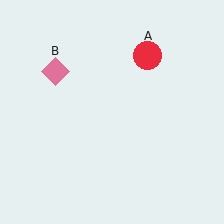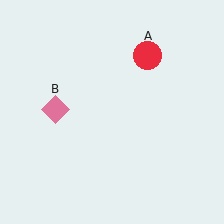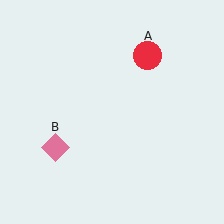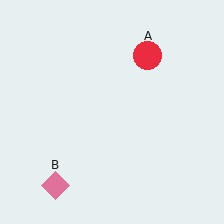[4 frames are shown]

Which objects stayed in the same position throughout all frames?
Red circle (object A) remained stationary.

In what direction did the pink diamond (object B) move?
The pink diamond (object B) moved down.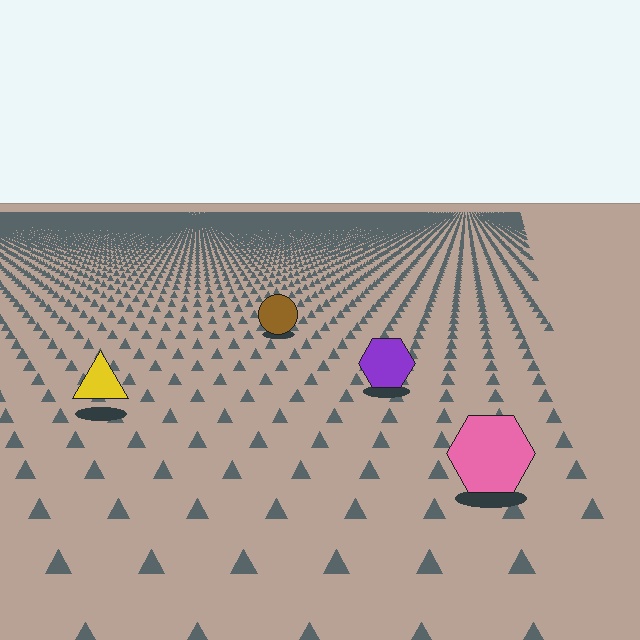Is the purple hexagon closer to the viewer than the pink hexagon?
No. The pink hexagon is closer — you can tell from the texture gradient: the ground texture is coarser near it.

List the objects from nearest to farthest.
From nearest to farthest: the pink hexagon, the yellow triangle, the purple hexagon, the brown circle.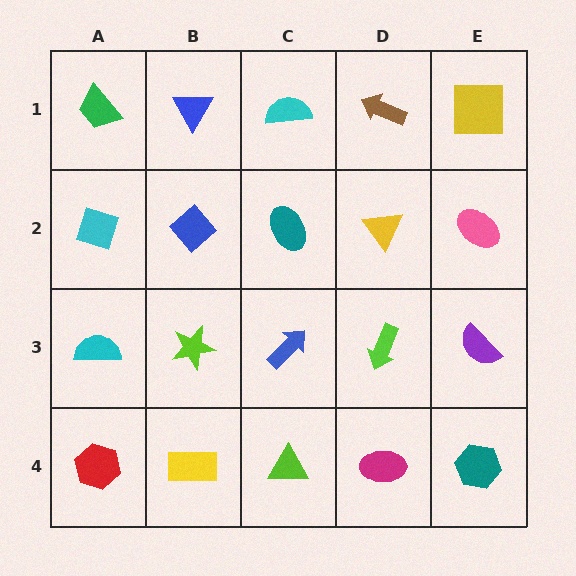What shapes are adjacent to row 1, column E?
A pink ellipse (row 2, column E), a brown arrow (row 1, column D).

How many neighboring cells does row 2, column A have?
3.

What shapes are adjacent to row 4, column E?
A purple semicircle (row 3, column E), a magenta ellipse (row 4, column D).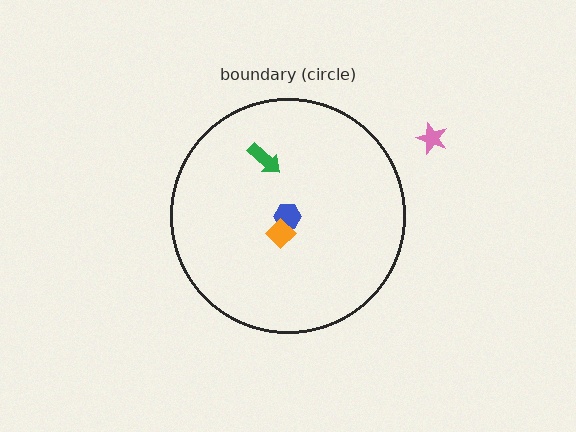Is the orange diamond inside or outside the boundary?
Inside.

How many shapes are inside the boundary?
3 inside, 1 outside.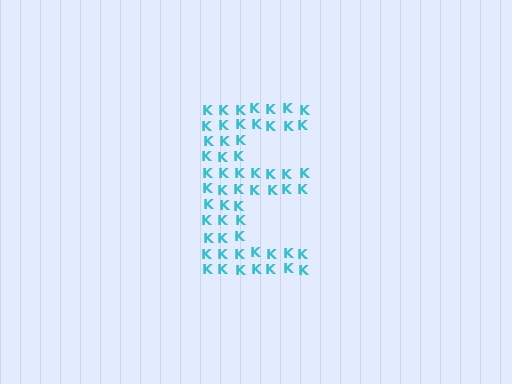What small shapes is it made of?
It is made of small letter K's.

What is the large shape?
The large shape is the letter E.